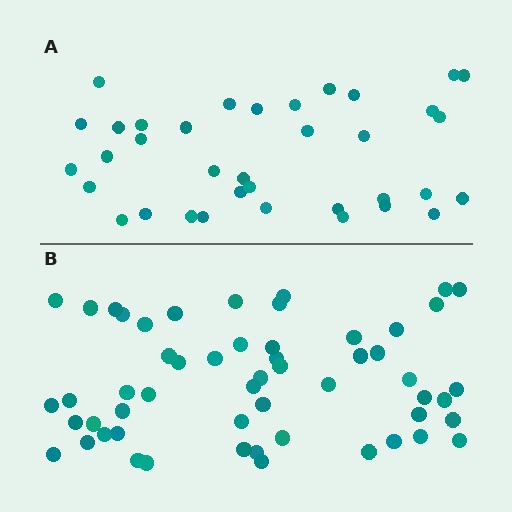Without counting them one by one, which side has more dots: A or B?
Region B (the bottom region) has more dots.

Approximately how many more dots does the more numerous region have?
Region B has approximately 20 more dots than region A.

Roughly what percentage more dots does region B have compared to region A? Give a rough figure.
About 55% more.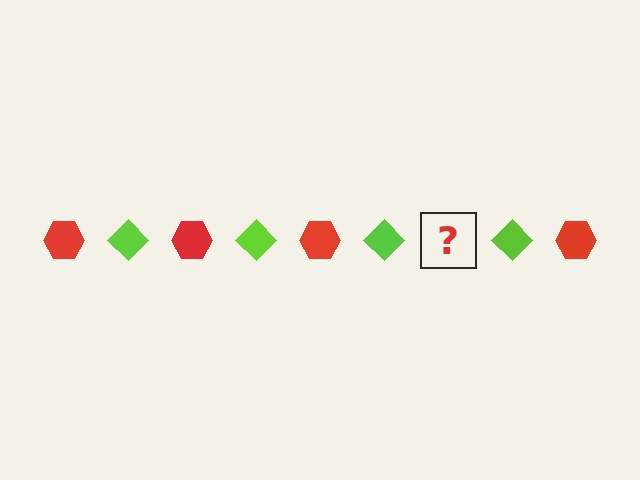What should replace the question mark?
The question mark should be replaced with a red hexagon.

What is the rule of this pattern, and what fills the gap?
The rule is that the pattern alternates between red hexagon and lime diamond. The gap should be filled with a red hexagon.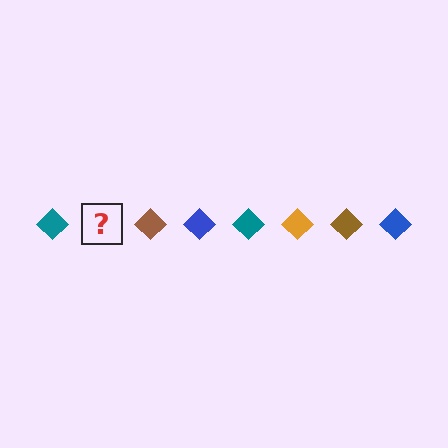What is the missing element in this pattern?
The missing element is an orange diamond.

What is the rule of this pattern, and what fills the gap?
The rule is that the pattern cycles through teal, orange, brown, blue diamonds. The gap should be filled with an orange diamond.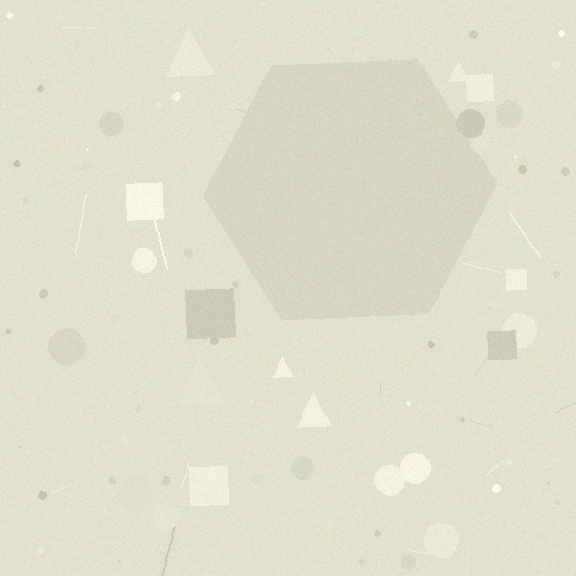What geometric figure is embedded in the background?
A hexagon is embedded in the background.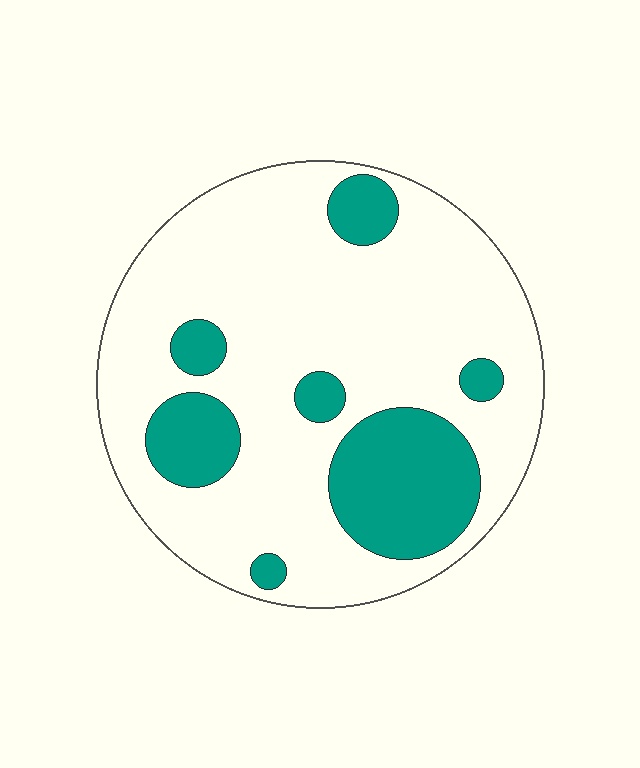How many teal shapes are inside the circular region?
7.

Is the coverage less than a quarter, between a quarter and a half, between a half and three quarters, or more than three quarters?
Less than a quarter.